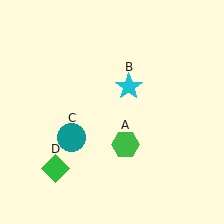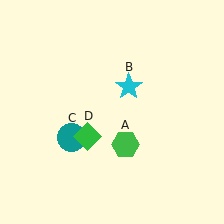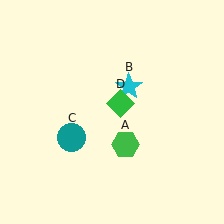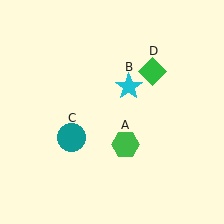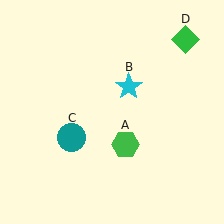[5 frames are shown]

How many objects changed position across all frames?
1 object changed position: green diamond (object D).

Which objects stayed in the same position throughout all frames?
Green hexagon (object A) and cyan star (object B) and teal circle (object C) remained stationary.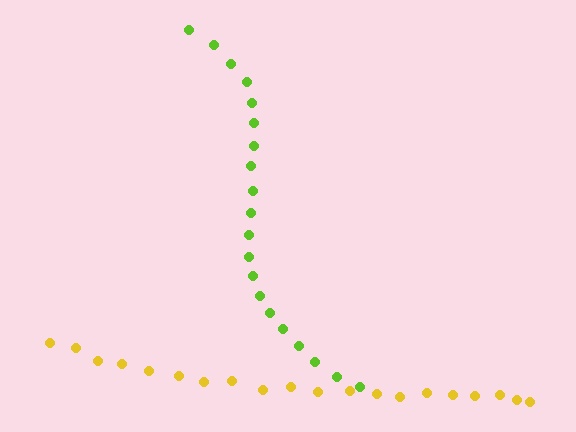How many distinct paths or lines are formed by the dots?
There are 2 distinct paths.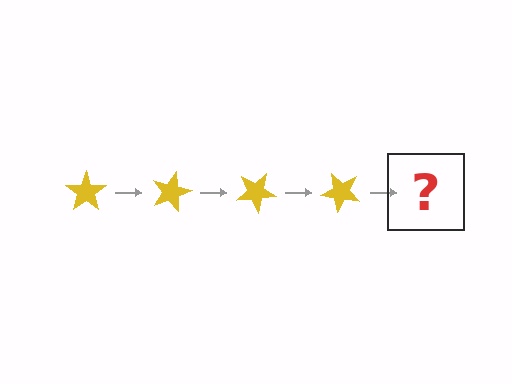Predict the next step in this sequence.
The next step is a yellow star rotated 60 degrees.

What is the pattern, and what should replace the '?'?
The pattern is that the star rotates 15 degrees each step. The '?' should be a yellow star rotated 60 degrees.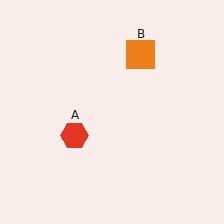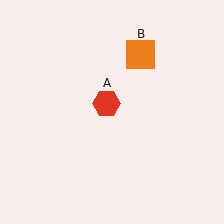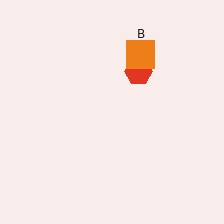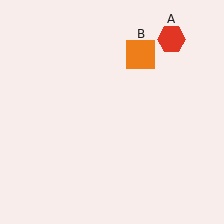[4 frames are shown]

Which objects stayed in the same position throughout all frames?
Orange square (object B) remained stationary.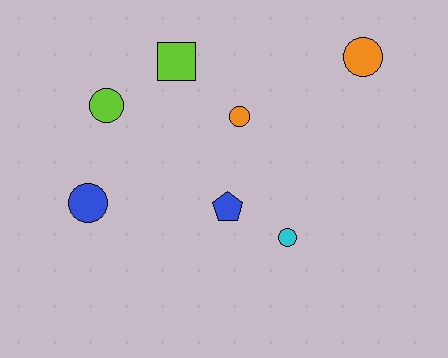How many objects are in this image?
There are 7 objects.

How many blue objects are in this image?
There are 2 blue objects.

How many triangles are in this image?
There are no triangles.